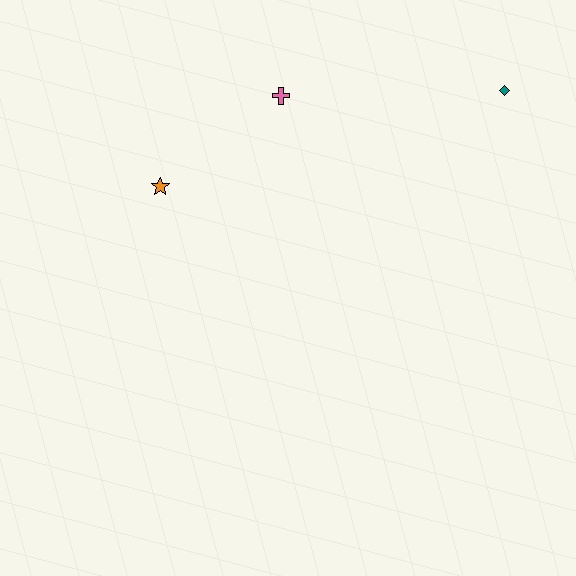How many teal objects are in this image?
There is 1 teal object.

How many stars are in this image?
There is 1 star.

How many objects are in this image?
There are 3 objects.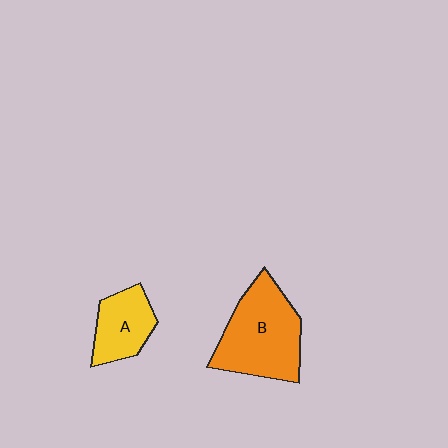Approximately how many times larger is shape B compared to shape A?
Approximately 1.8 times.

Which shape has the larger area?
Shape B (orange).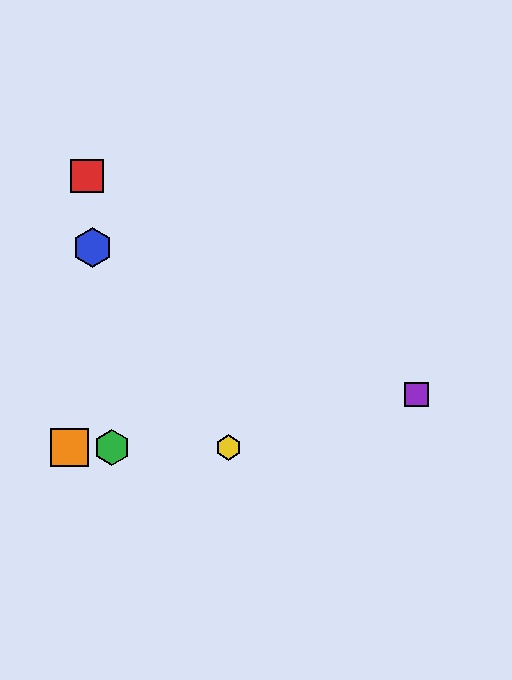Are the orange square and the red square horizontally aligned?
No, the orange square is at y≈447 and the red square is at y≈176.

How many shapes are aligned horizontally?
3 shapes (the green hexagon, the yellow hexagon, the orange square) are aligned horizontally.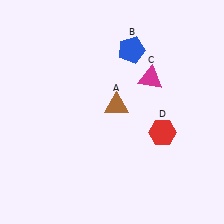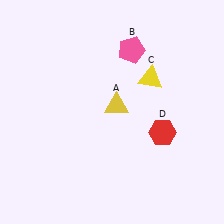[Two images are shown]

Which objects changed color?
A changed from brown to yellow. B changed from blue to pink. C changed from magenta to yellow.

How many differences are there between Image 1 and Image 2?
There are 3 differences between the two images.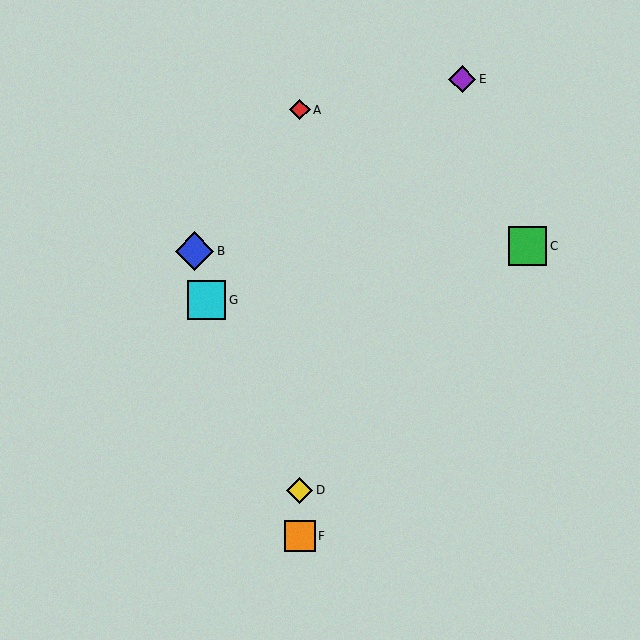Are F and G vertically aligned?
No, F is at x≈300 and G is at x≈206.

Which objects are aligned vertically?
Objects A, D, F are aligned vertically.